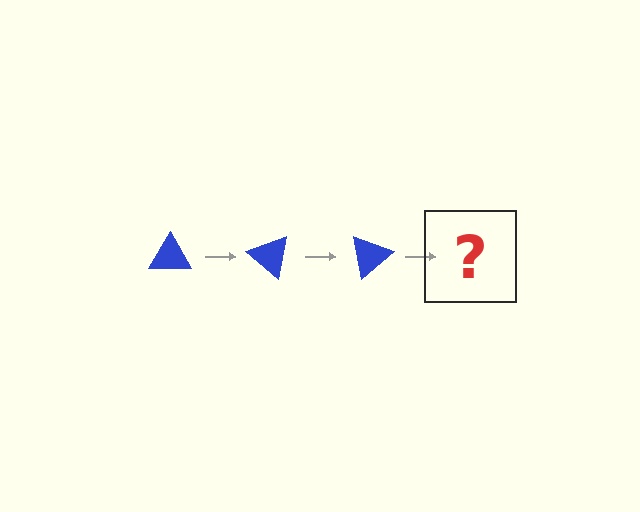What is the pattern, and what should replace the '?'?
The pattern is that the triangle rotates 40 degrees each step. The '?' should be a blue triangle rotated 120 degrees.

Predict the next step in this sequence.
The next step is a blue triangle rotated 120 degrees.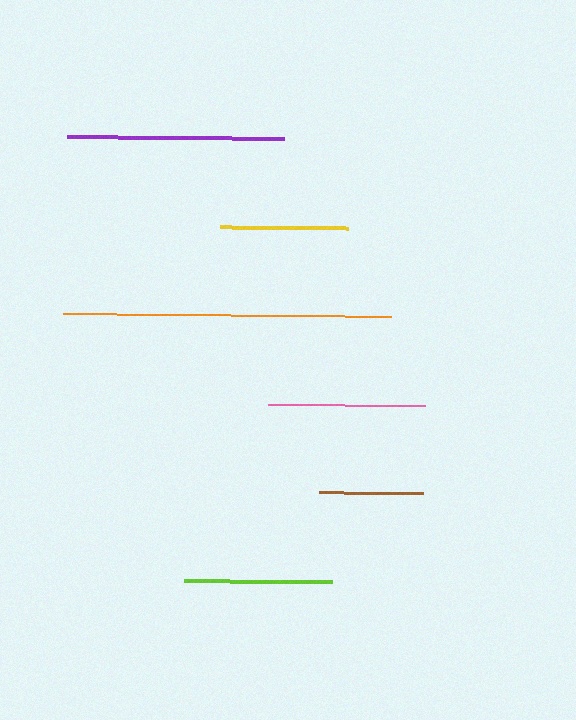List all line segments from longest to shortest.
From longest to shortest: orange, purple, pink, lime, yellow, brown.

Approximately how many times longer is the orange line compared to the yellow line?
The orange line is approximately 2.6 times the length of the yellow line.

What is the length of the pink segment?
The pink segment is approximately 157 pixels long.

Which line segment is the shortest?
The brown line is the shortest at approximately 104 pixels.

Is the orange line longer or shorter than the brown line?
The orange line is longer than the brown line.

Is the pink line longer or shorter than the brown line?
The pink line is longer than the brown line.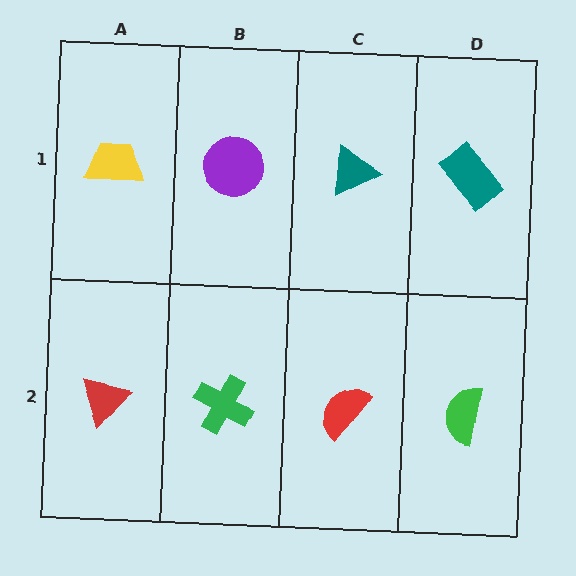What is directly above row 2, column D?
A teal rectangle.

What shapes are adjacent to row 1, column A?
A red triangle (row 2, column A), a purple circle (row 1, column B).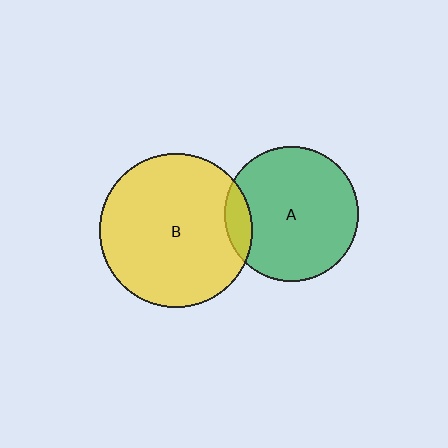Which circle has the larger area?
Circle B (yellow).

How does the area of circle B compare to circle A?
Approximately 1.3 times.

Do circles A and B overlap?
Yes.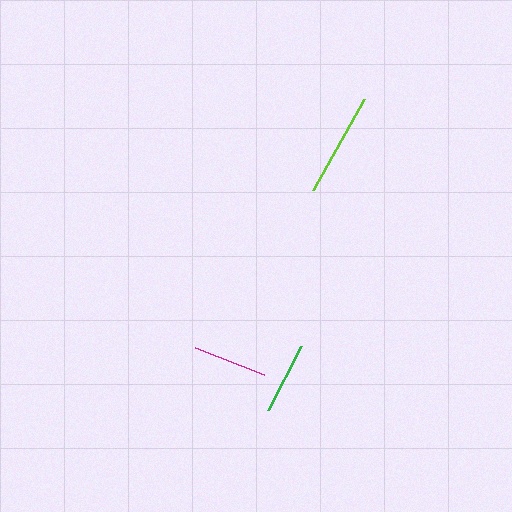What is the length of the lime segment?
The lime segment is approximately 104 pixels long.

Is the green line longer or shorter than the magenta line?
The magenta line is longer than the green line.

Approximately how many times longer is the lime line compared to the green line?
The lime line is approximately 1.4 times the length of the green line.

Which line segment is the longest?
The lime line is the longest at approximately 104 pixels.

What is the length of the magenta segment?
The magenta segment is approximately 74 pixels long.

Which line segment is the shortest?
The green line is the shortest at approximately 72 pixels.